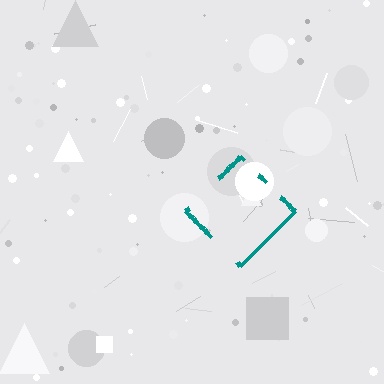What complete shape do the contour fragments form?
The contour fragments form a diamond.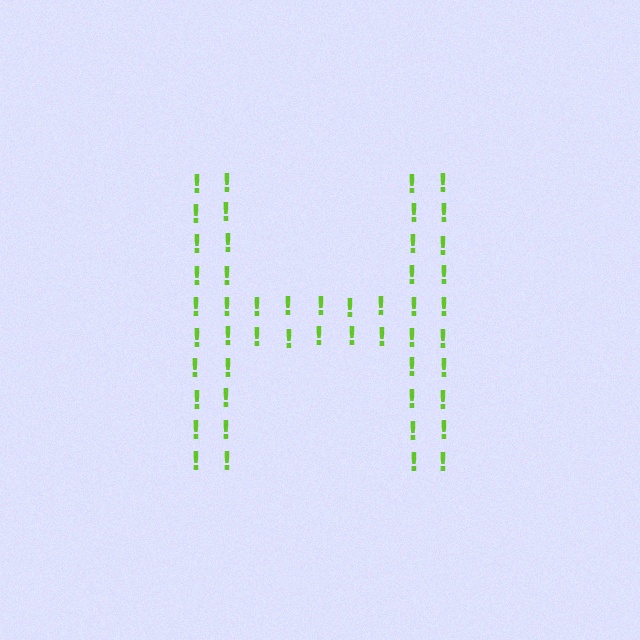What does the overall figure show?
The overall figure shows the letter H.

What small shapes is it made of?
It is made of small exclamation marks.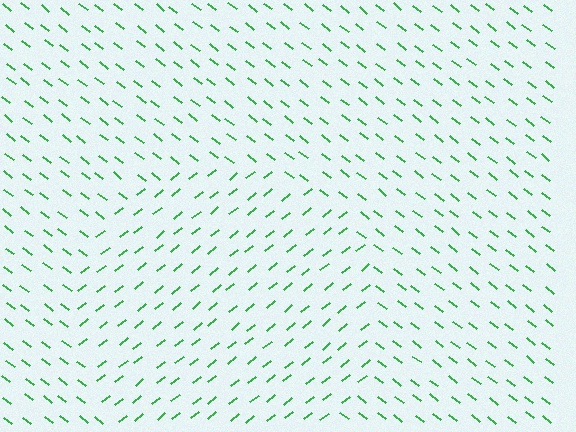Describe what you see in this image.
The image is filled with small green line segments. A circle region in the image has lines oriented differently from the surrounding lines, creating a visible texture boundary.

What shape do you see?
I see a circle.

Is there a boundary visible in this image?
Yes, there is a texture boundary formed by a change in line orientation.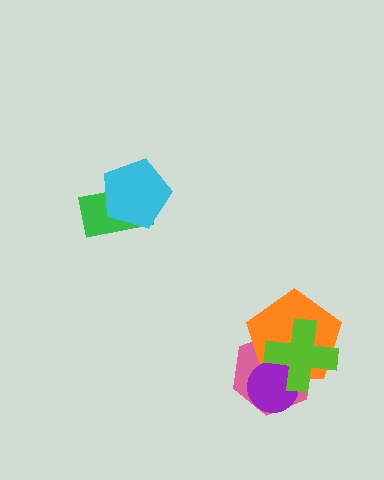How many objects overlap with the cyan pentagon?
1 object overlaps with the cyan pentagon.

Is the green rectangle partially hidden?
Yes, it is partially covered by another shape.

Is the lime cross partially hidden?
No, no other shape covers it.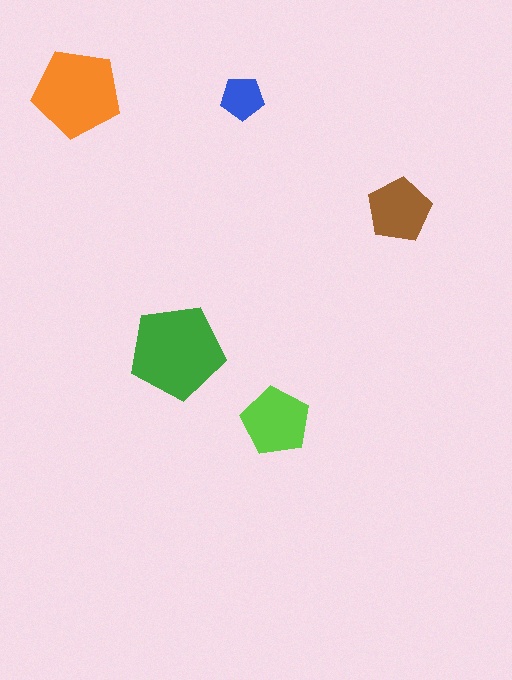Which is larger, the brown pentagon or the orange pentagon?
The orange one.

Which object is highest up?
The orange pentagon is topmost.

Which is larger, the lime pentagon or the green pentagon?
The green one.